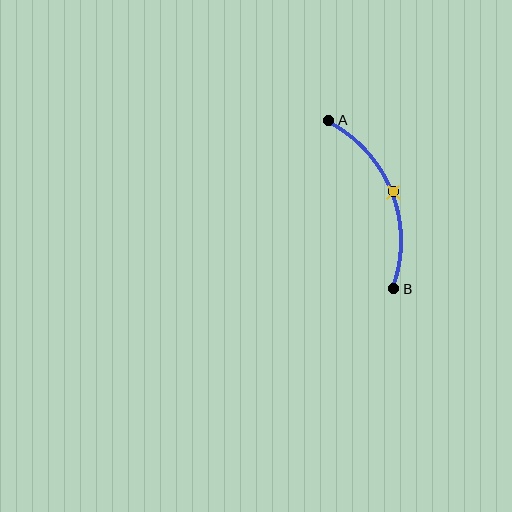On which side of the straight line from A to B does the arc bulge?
The arc bulges to the right of the straight line connecting A and B.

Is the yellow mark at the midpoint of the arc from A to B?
Yes. The yellow mark lies on the arc at equal arc-length from both A and B — it is the arc midpoint.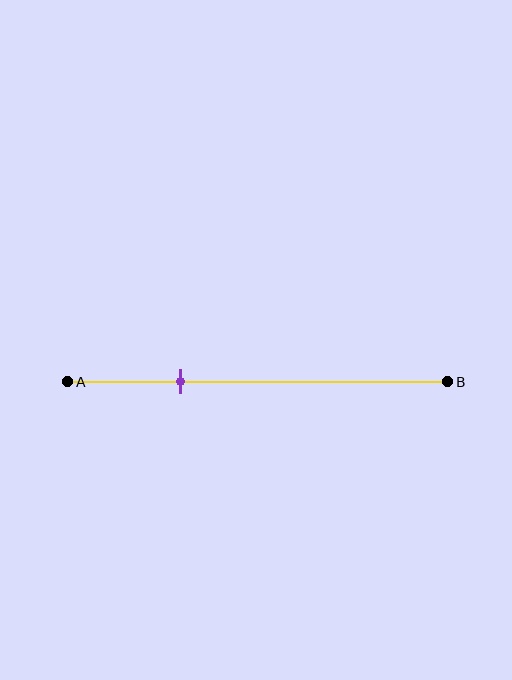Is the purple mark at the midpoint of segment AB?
No, the mark is at about 30% from A, not at the 50% midpoint.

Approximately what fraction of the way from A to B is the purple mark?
The purple mark is approximately 30% of the way from A to B.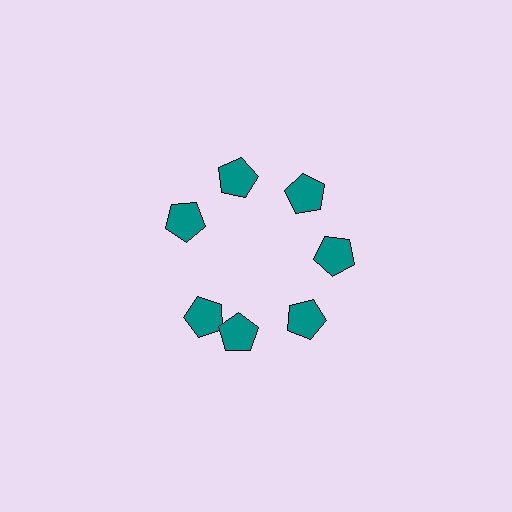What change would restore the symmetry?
The symmetry would be restored by rotating it back into even spacing with its neighbors so that all 7 pentagons sit at equal angles and equal distance from the center.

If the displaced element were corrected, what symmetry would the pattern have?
It would have 7-fold rotational symmetry — the pattern would map onto itself every 51 degrees.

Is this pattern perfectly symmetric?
No. The 7 teal pentagons are arranged in a ring, but one element near the 8 o'clock position is rotated out of alignment along the ring, breaking the 7-fold rotational symmetry.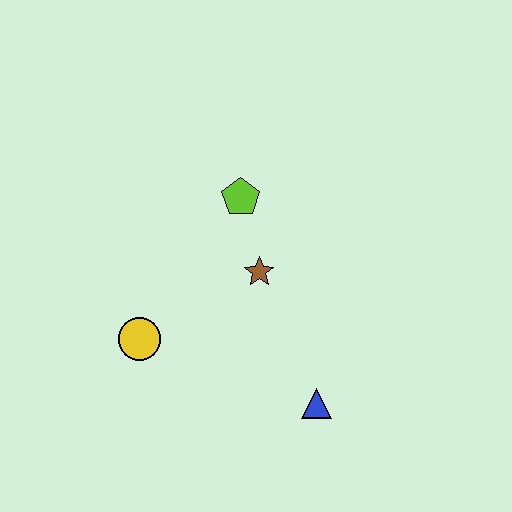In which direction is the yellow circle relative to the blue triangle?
The yellow circle is to the left of the blue triangle.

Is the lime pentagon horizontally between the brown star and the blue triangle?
No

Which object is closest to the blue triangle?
The brown star is closest to the blue triangle.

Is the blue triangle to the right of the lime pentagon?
Yes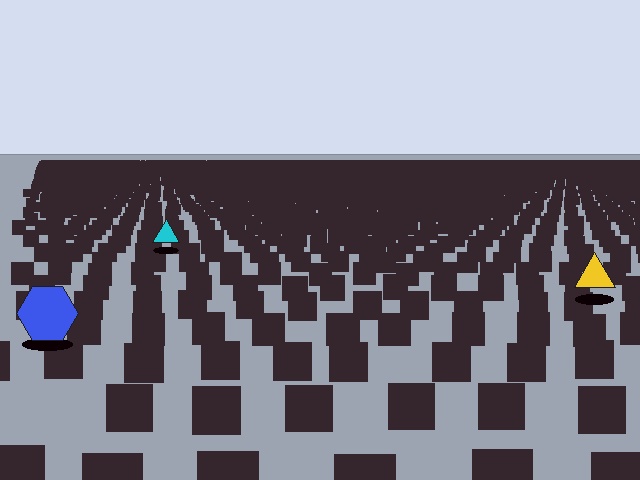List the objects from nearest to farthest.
From nearest to farthest: the blue hexagon, the yellow triangle, the cyan triangle.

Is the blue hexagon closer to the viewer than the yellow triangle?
Yes. The blue hexagon is closer — you can tell from the texture gradient: the ground texture is coarser near it.